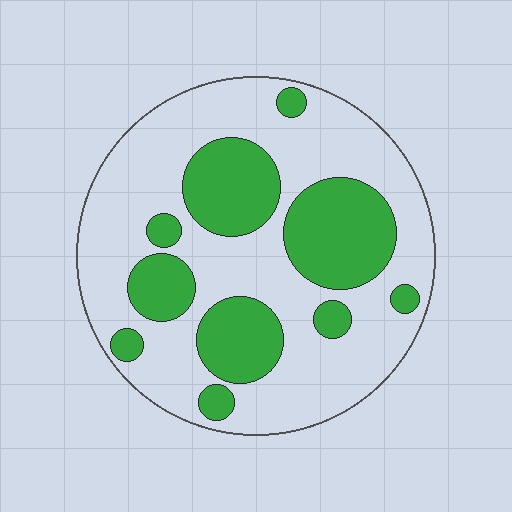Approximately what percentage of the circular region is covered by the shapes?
Approximately 35%.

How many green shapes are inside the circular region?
10.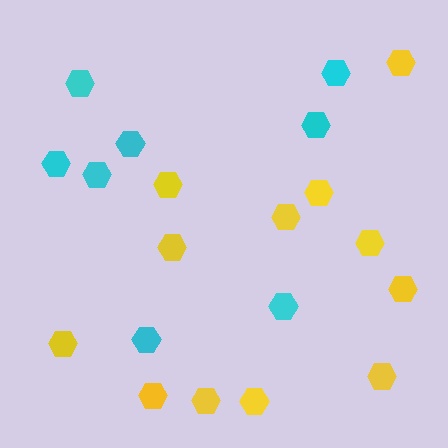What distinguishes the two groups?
There are 2 groups: one group of cyan hexagons (8) and one group of yellow hexagons (12).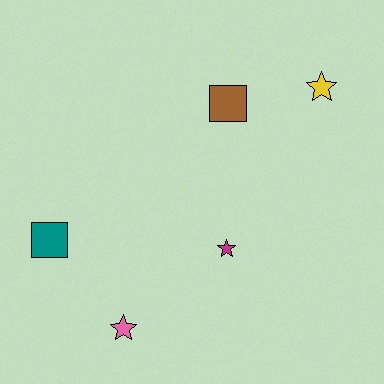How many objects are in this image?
There are 5 objects.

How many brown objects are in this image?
There is 1 brown object.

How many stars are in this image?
There are 3 stars.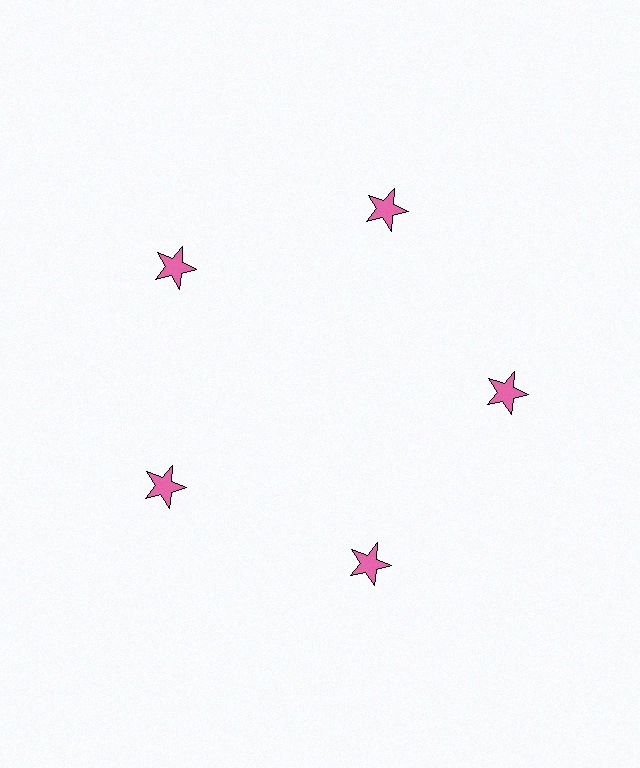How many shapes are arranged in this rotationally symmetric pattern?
There are 5 shapes, arranged in 5 groups of 1.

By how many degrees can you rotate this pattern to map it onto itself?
The pattern maps onto itself every 72 degrees of rotation.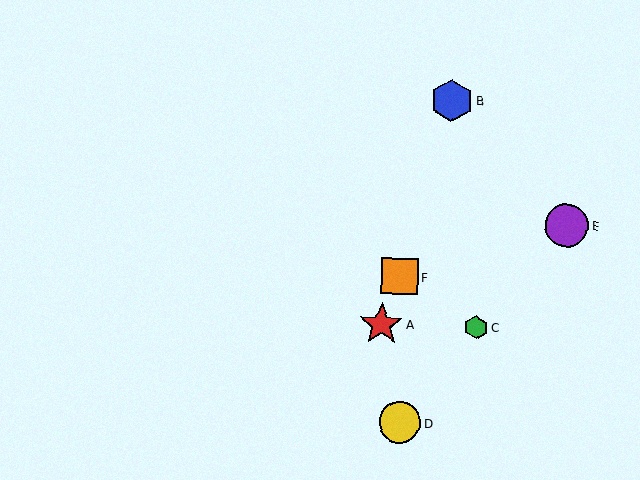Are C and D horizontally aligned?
No, C is at y≈327 and D is at y≈423.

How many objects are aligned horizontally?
2 objects (A, C) are aligned horizontally.